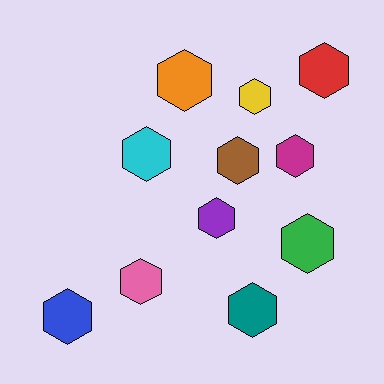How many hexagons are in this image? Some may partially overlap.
There are 11 hexagons.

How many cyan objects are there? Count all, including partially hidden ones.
There is 1 cyan object.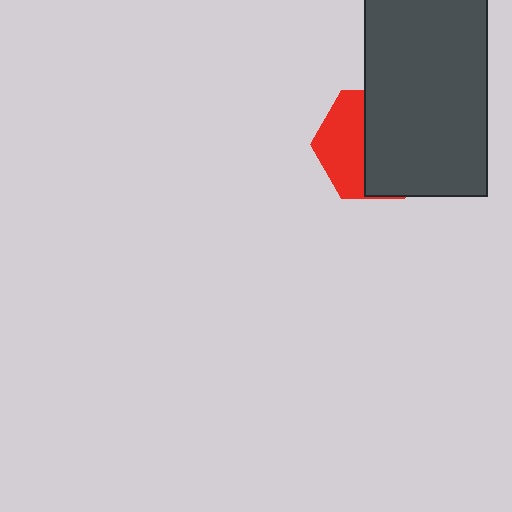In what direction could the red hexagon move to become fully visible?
The red hexagon could move left. That would shift it out from behind the dark gray rectangle entirely.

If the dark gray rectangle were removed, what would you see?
You would see the complete red hexagon.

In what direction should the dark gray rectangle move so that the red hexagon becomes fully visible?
The dark gray rectangle should move right. That is the shortest direction to clear the overlap and leave the red hexagon fully visible.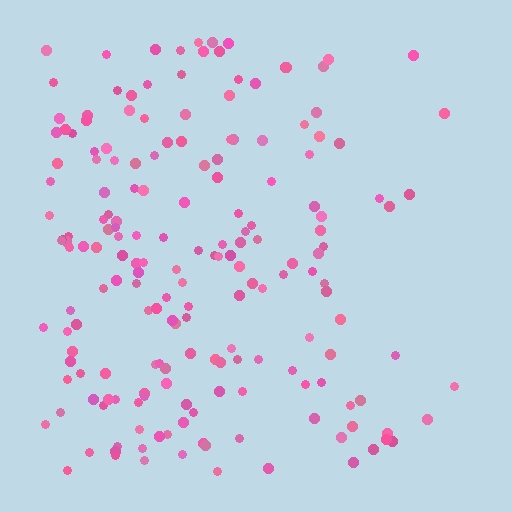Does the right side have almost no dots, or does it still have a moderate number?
Still a moderate number, just noticeably fewer than the left.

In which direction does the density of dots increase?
From right to left, with the left side densest.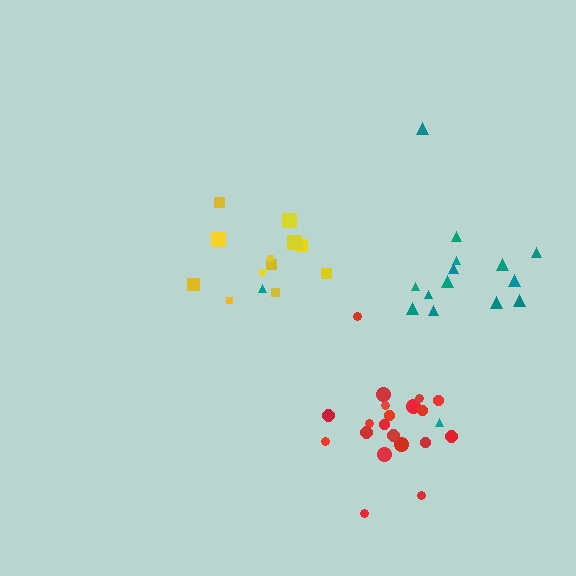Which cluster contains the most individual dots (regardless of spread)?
Red (20).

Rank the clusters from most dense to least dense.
red, yellow, teal.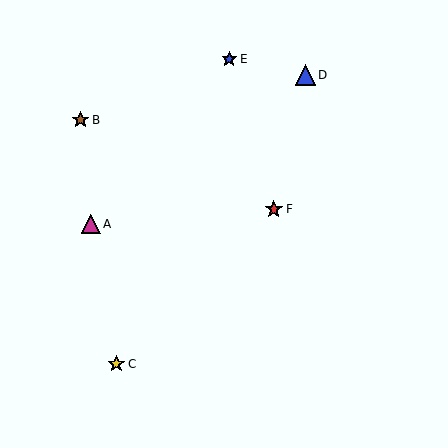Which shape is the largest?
The blue triangle (labeled D) is the largest.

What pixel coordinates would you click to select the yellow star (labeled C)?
Click at (116, 364) to select the yellow star C.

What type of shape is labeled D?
Shape D is a blue triangle.